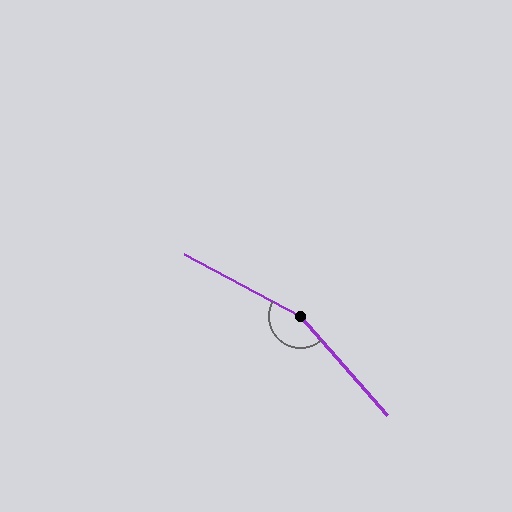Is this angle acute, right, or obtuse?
It is obtuse.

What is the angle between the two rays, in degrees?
Approximately 159 degrees.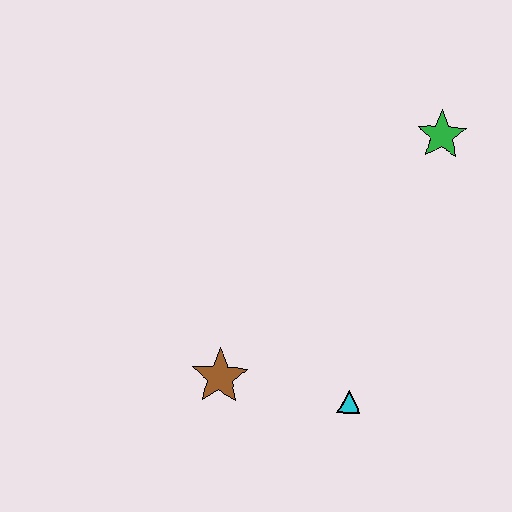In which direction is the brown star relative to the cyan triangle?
The brown star is to the left of the cyan triangle.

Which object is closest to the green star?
The cyan triangle is closest to the green star.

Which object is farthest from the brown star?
The green star is farthest from the brown star.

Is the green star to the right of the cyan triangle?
Yes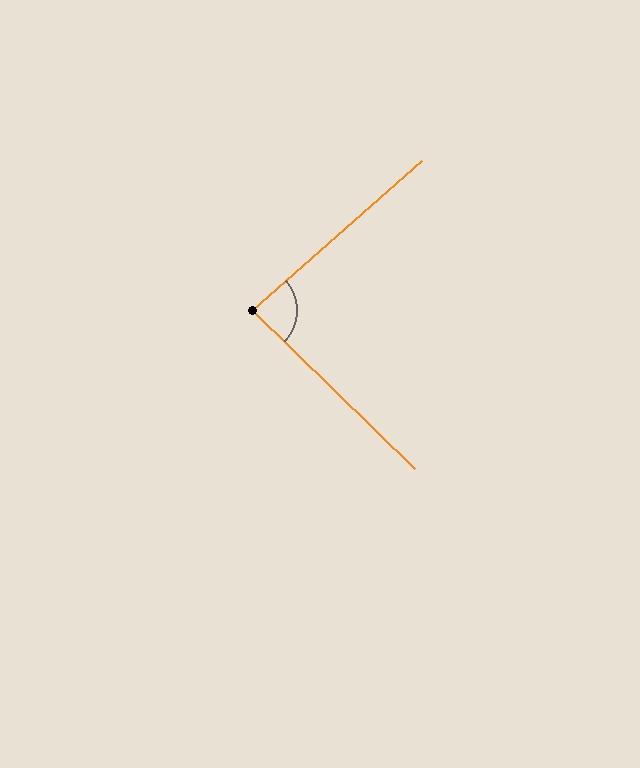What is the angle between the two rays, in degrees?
Approximately 86 degrees.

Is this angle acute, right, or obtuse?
It is approximately a right angle.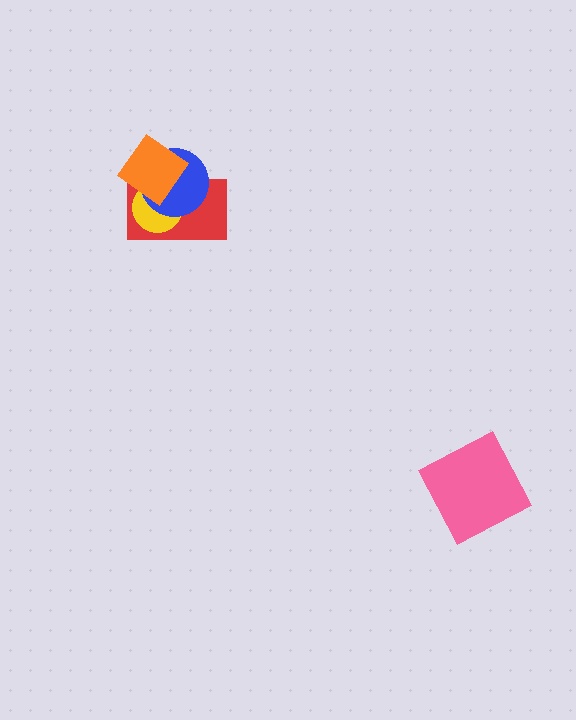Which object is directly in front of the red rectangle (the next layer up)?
The yellow circle is directly in front of the red rectangle.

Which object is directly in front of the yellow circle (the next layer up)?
The blue circle is directly in front of the yellow circle.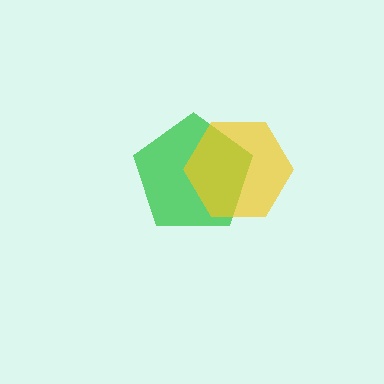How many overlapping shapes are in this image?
There are 2 overlapping shapes in the image.